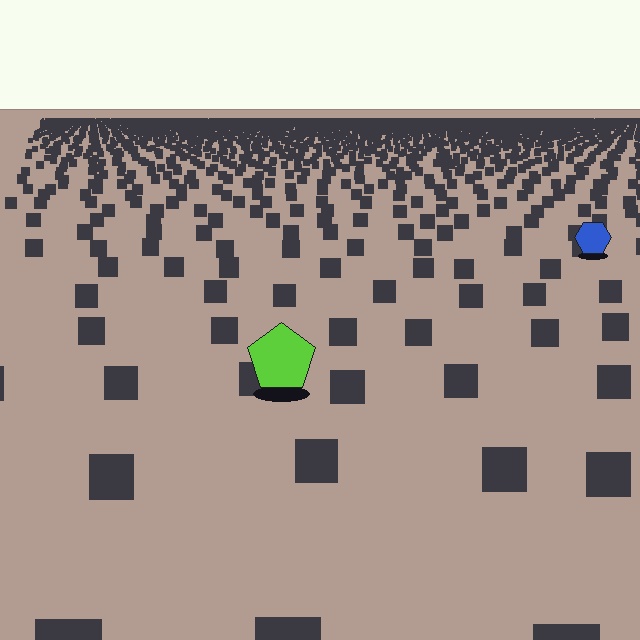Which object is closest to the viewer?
The lime pentagon is closest. The texture marks near it are larger and more spread out.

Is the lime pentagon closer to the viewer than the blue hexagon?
Yes. The lime pentagon is closer — you can tell from the texture gradient: the ground texture is coarser near it.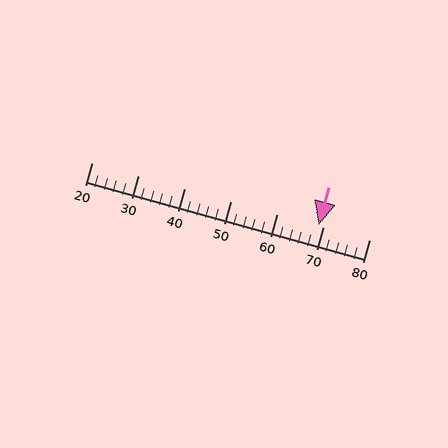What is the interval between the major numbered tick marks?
The major tick marks are spaced 10 units apart.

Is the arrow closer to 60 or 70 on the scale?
The arrow is closer to 70.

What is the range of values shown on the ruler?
The ruler shows values from 20 to 80.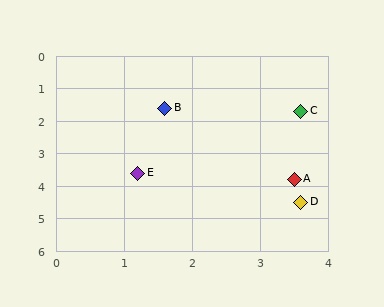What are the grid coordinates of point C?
Point C is at approximately (3.6, 1.7).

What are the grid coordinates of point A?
Point A is at approximately (3.5, 3.8).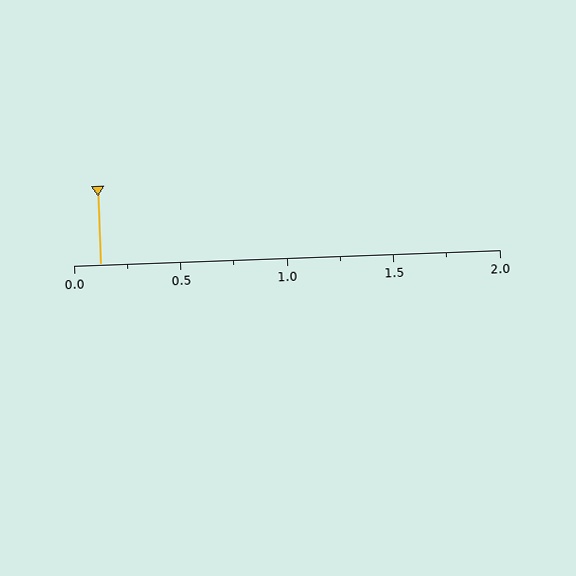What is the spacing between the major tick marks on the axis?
The major ticks are spaced 0.5 apart.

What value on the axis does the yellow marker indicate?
The marker indicates approximately 0.12.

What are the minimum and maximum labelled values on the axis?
The axis runs from 0.0 to 2.0.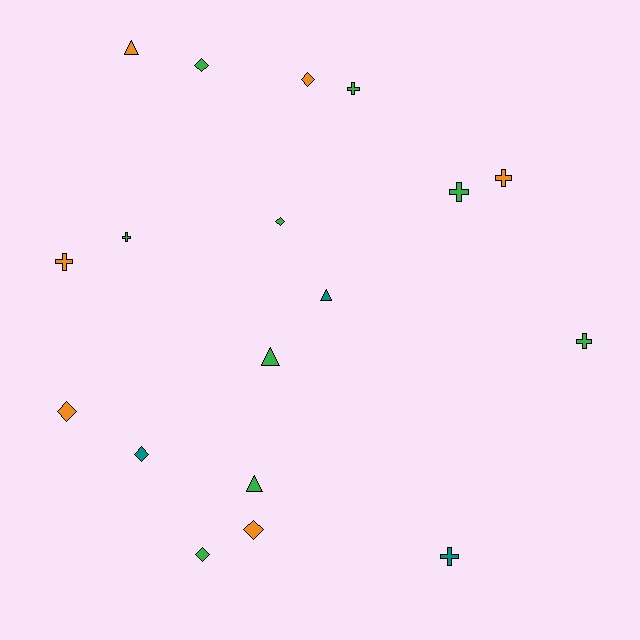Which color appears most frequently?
Green, with 9 objects.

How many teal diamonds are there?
There is 1 teal diamond.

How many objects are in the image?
There are 18 objects.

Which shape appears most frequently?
Diamond, with 7 objects.